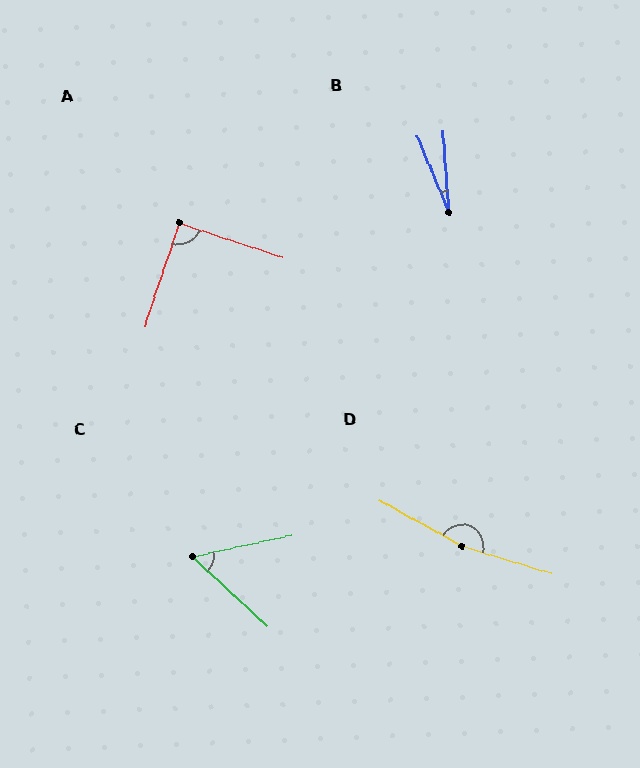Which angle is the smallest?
B, at approximately 18 degrees.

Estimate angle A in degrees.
Approximately 90 degrees.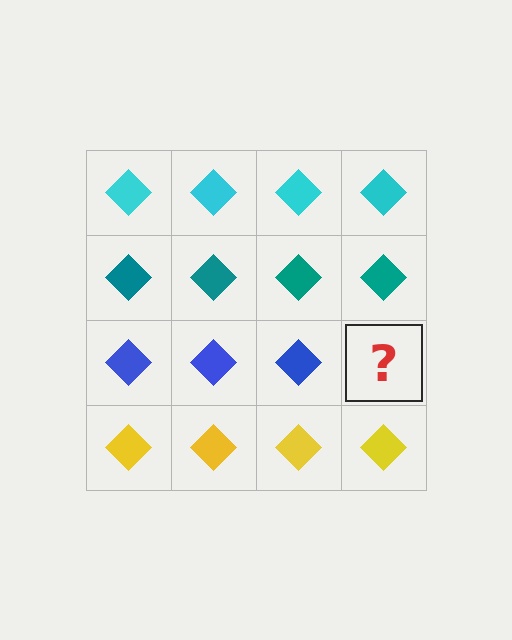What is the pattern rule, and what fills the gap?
The rule is that each row has a consistent color. The gap should be filled with a blue diamond.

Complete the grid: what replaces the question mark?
The question mark should be replaced with a blue diamond.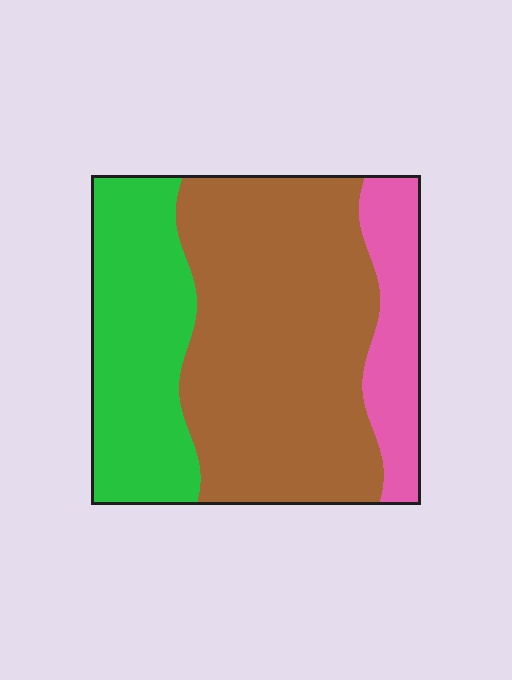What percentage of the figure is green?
Green takes up between a quarter and a half of the figure.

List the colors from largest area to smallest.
From largest to smallest: brown, green, pink.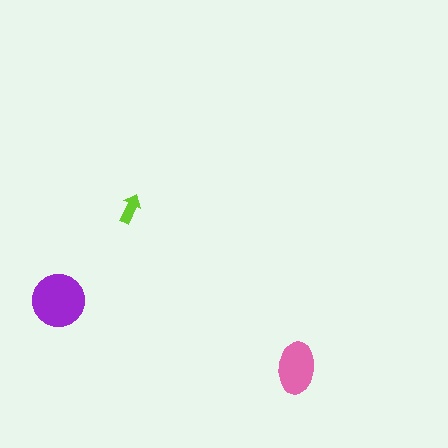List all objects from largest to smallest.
The purple circle, the pink ellipse, the lime arrow.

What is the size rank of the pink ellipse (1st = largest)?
2nd.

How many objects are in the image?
There are 3 objects in the image.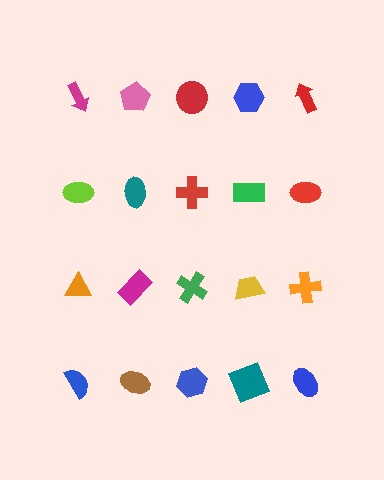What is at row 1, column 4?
A blue hexagon.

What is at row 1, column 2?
A pink pentagon.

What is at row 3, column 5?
An orange cross.